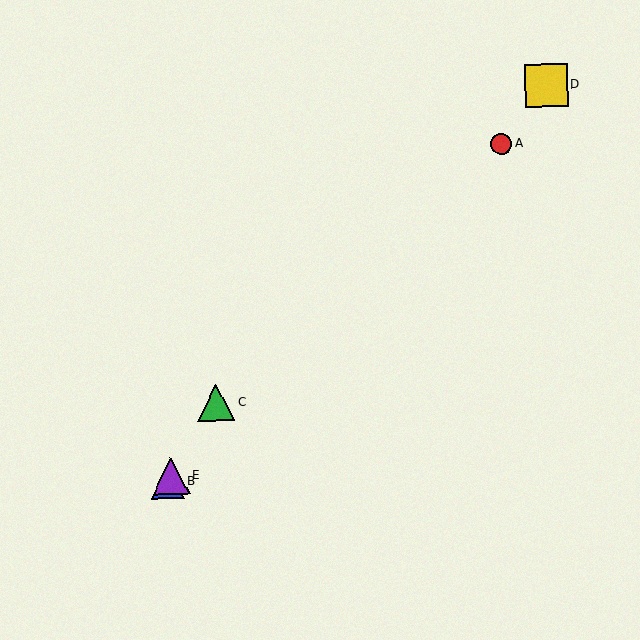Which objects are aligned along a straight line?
Objects B, C, E are aligned along a straight line.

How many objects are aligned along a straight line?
3 objects (B, C, E) are aligned along a straight line.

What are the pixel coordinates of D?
Object D is at (546, 85).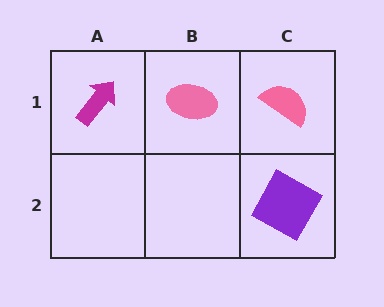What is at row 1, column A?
A magenta arrow.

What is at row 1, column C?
A pink semicircle.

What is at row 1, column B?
A pink ellipse.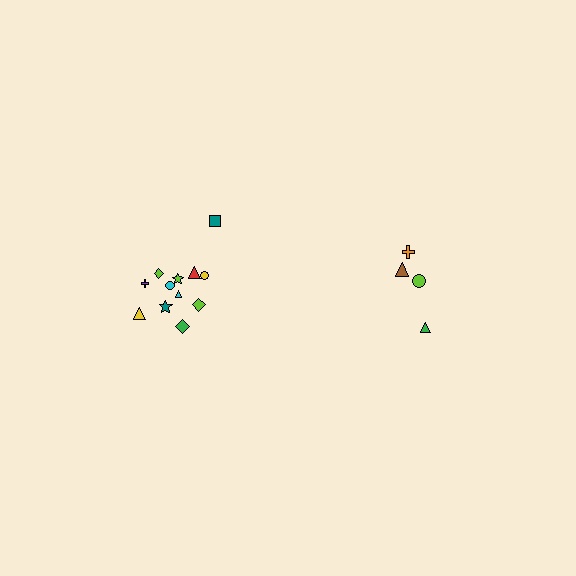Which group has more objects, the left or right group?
The left group.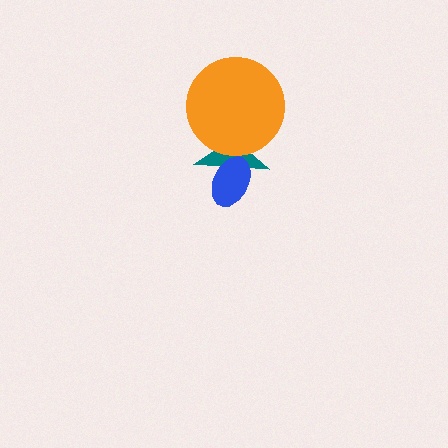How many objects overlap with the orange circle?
1 object overlaps with the orange circle.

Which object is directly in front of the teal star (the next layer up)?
The blue ellipse is directly in front of the teal star.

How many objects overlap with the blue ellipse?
1 object overlaps with the blue ellipse.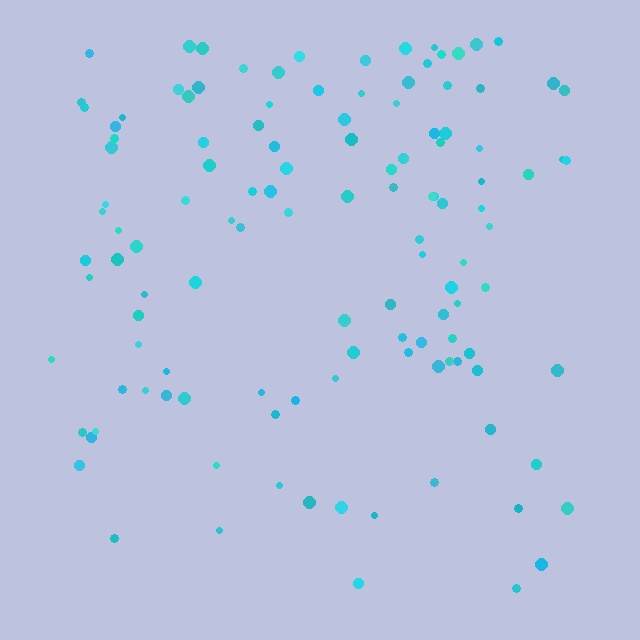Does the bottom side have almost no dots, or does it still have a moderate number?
Still a moderate number, just noticeably fewer than the top.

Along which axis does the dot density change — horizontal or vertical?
Vertical.